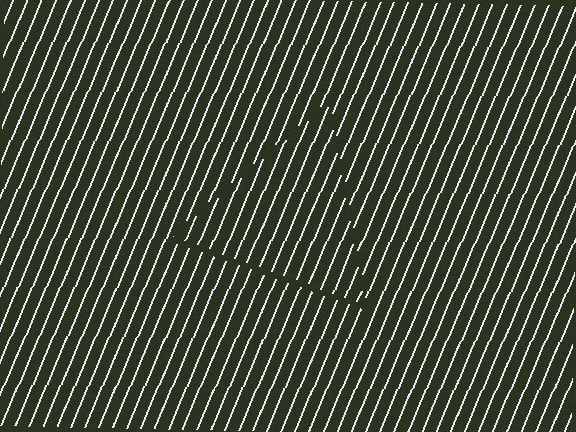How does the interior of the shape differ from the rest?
The interior of the shape contains the same grating, shifted by half a period — the contour is defined by the phase discontinuity where line-ends from the inner and outer gratings abut.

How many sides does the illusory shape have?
3 sides — the line-ends trace a triangle.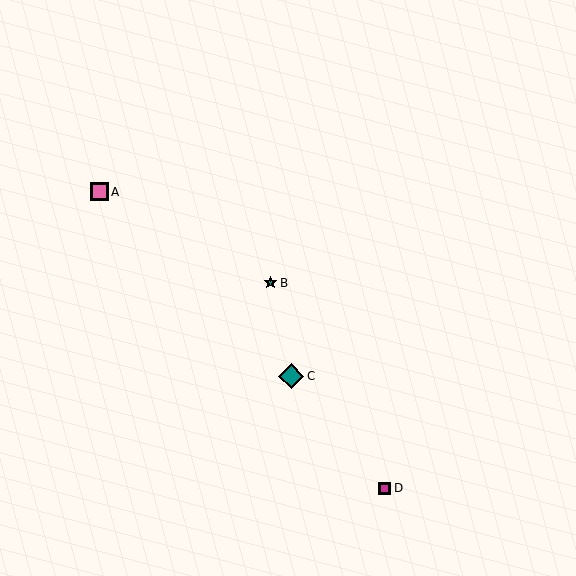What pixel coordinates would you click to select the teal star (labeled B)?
Click at (271, 283) to select the teal star B.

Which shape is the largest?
The teal diamond (labeled C) is the largest.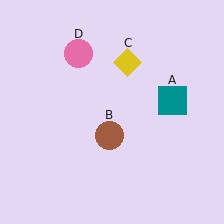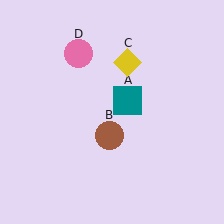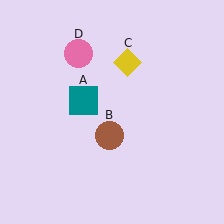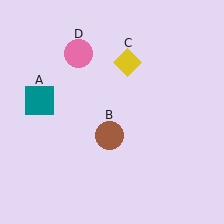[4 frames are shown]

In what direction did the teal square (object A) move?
The teal square (object A) moved left.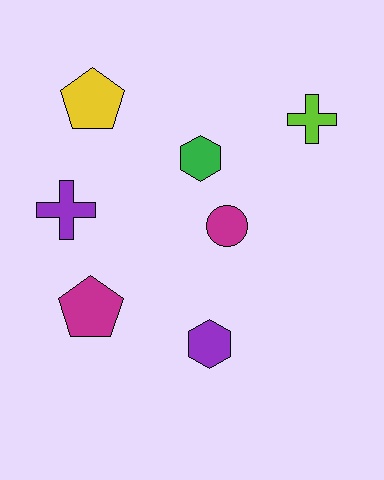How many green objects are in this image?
There is 1 green object.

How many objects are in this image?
There are 7 objects.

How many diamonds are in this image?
There are no diamonds.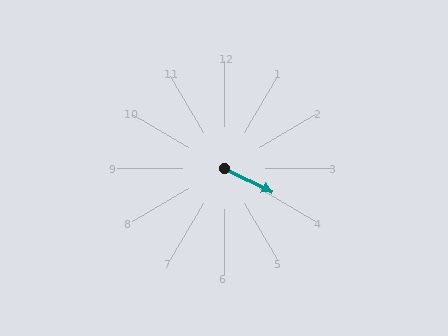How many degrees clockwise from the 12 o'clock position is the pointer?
Approximately 116 degrees.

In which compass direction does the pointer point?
Southeast.